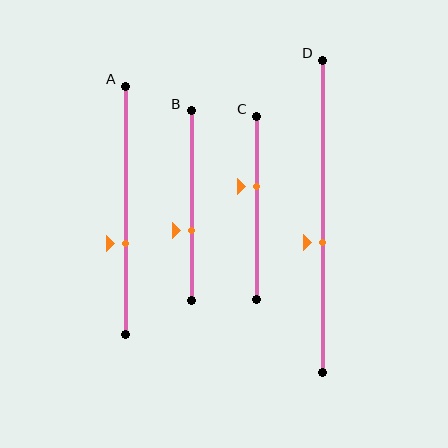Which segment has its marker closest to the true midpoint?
Segment D has its marker closest to the true midpoint.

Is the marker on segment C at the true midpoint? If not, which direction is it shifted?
No, the marker on segment C is shifted upward by about 12% of the segment length.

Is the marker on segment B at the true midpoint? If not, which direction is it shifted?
No, the marker on segment B is shifted downward by about 13% of the segment length.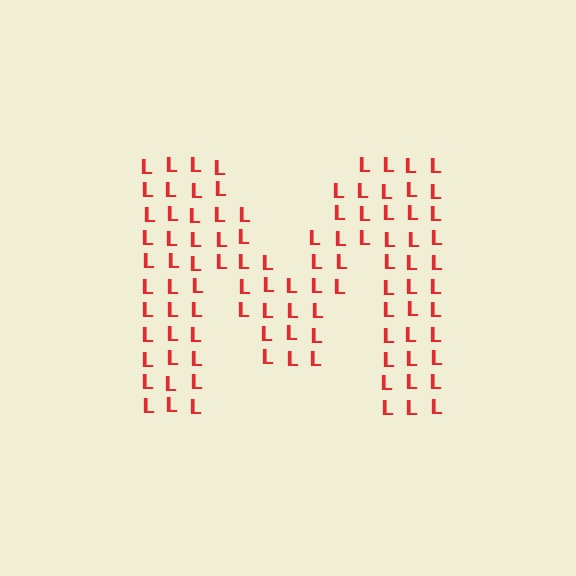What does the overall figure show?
The overall figure shows the letter M.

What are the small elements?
The small elements are letter L's.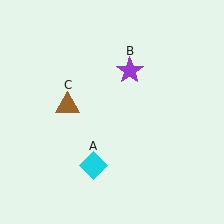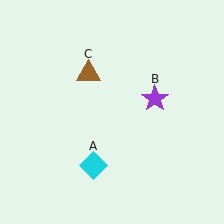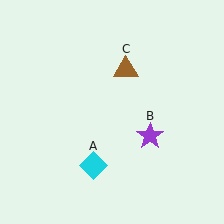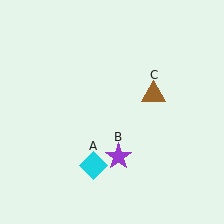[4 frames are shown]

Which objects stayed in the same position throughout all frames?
Cyan diamond (object A) remained stationary.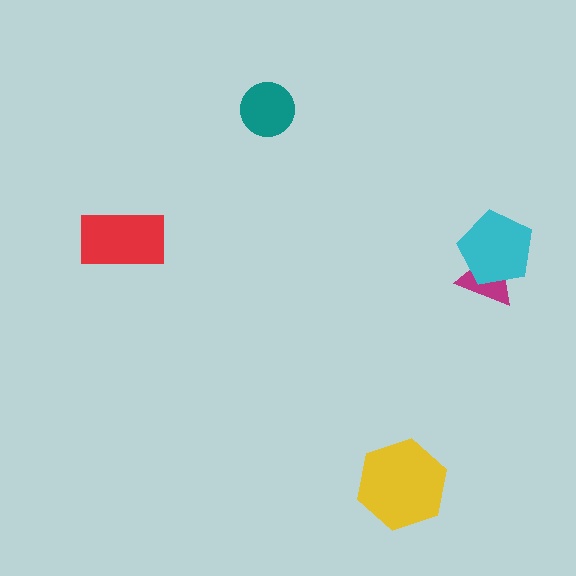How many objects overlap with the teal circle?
0 objects overlap with the teal circle.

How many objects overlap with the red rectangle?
0 objects overlap with the red rectangle.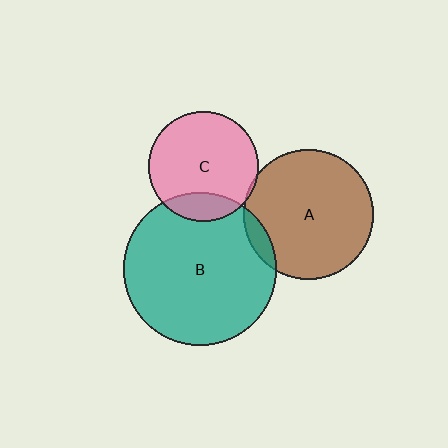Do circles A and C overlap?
Yes.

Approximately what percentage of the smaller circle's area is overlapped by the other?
Approximately 5%.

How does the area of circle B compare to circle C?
Approximately 1.9 times.